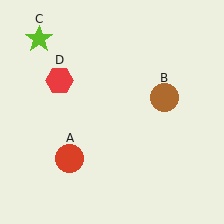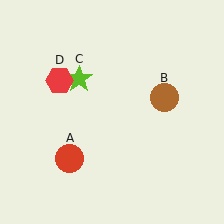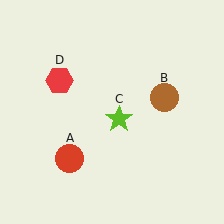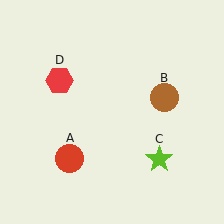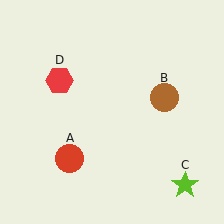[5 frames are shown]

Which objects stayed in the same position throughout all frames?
Red circle (object A) and brown circle (object B) and red hexagon (object D) remained stationary.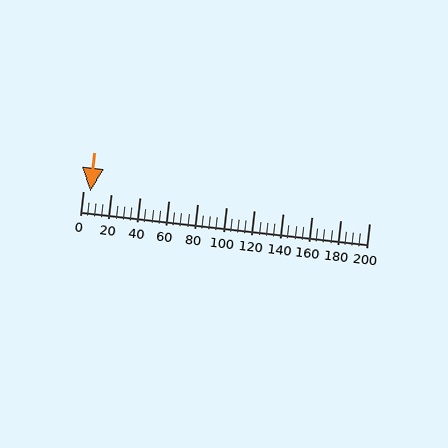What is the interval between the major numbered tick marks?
The major tick marks are spaced 20 units apart.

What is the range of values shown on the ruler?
The ruler shows values from 0 to 200.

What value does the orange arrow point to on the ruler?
The orange arrow points to approximately 5.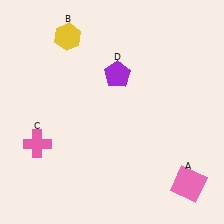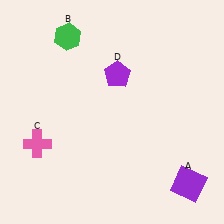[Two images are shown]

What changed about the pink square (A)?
In Image 1, A is pink. In Image 2, it changed to purple.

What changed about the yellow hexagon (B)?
In Image 1, B is yellow. In Image 2, it changed to green.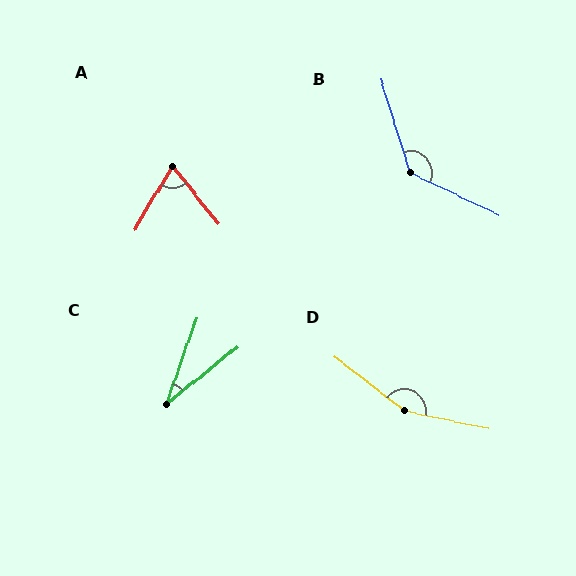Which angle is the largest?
D, at approximately 154 degrees.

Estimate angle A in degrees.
Approximately 69 degrees.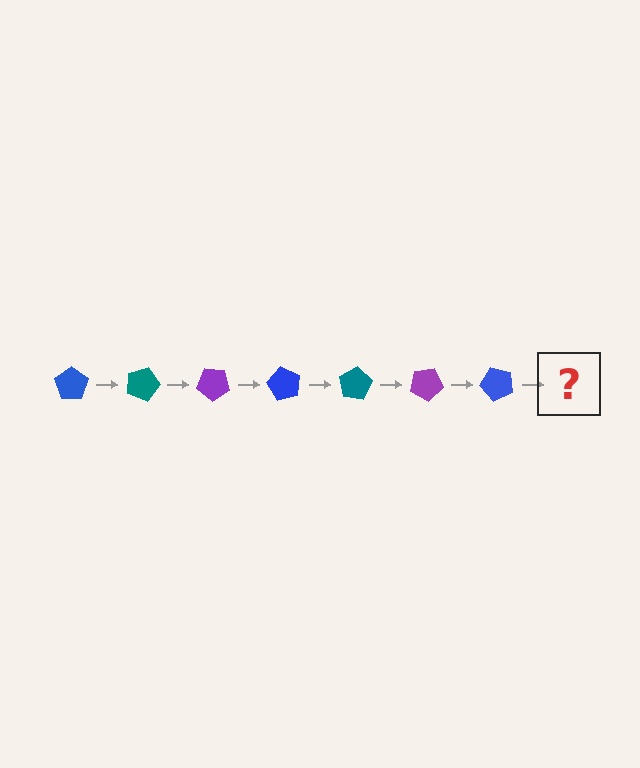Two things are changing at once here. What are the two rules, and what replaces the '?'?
The two rules are that it rotates 20 degrees each step and the color cycles through blue, teal, and purple. The '?' should be a teal pentagon, rotated 140 degrees from the start.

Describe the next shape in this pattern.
It should be a teal pentagon, rotated 140 degrees from the start.